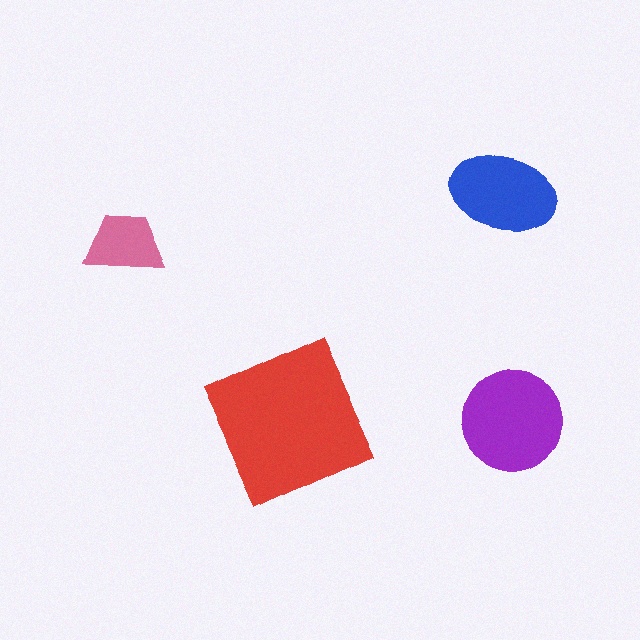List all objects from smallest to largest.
The pink trapezoid, the blue ellipse, the purple circle, the red square.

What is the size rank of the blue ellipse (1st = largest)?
3rd.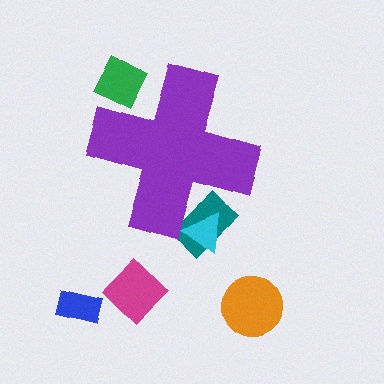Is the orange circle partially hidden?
No, the orange circle is fully visible.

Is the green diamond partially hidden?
Yes, the green diamond is partially hidden behind the purple cross.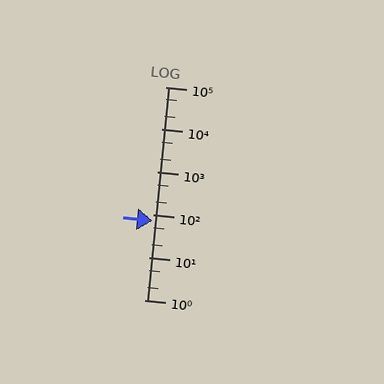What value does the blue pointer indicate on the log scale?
The pointer indicates approximately 72.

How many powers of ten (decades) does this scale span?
The scale spans 5 decades, from 1 to 100000.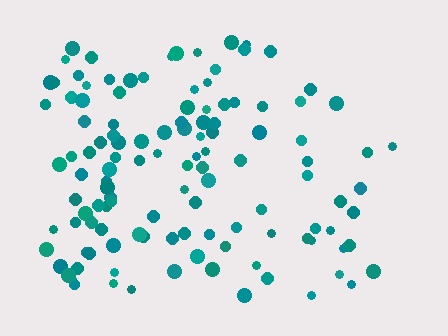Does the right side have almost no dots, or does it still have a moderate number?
Still a moderate number, just noticeably fewer than the left.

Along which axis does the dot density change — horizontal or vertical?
Horizontal.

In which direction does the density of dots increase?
From right to left, with the left side densest.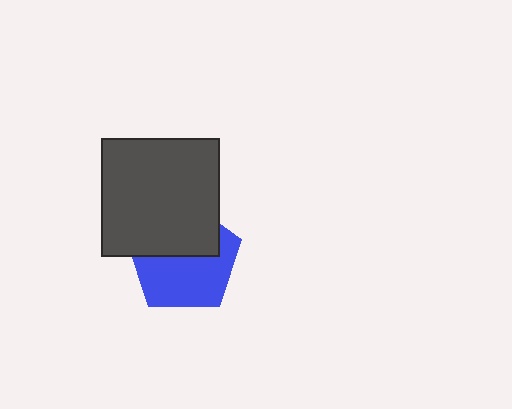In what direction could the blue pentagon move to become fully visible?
The blue pentagon could move down. That would shift it out from behind the dark gray square entirely.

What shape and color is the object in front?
The object in front is a dark gray square.